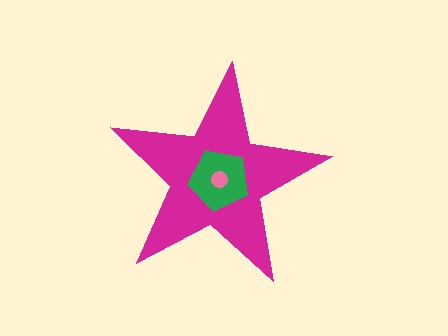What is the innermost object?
The pink circle.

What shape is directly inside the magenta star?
The green pentagon.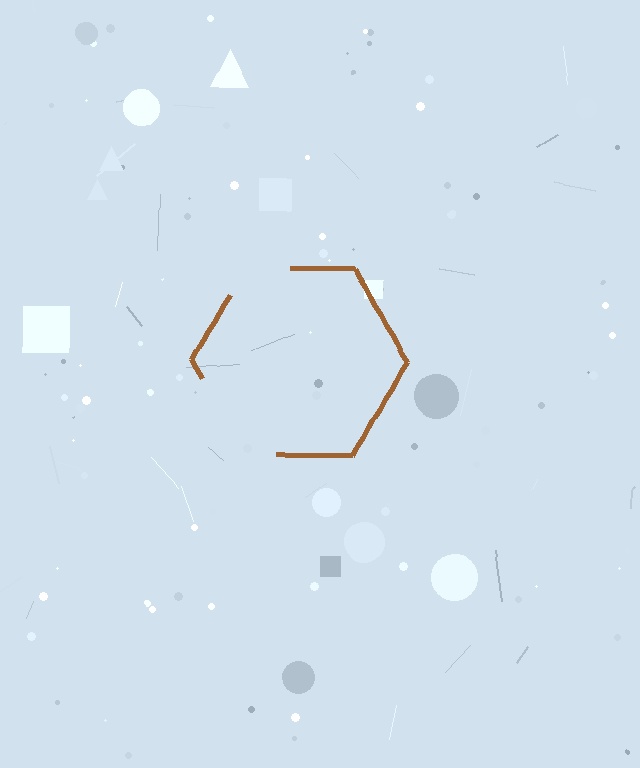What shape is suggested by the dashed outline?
The dashed outline suggests a hexagon.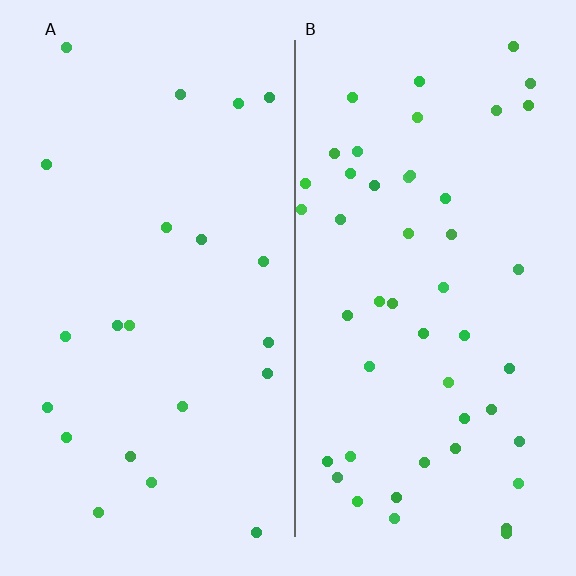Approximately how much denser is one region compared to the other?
Approximately 2.3× — region B over region A.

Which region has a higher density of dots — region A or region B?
B (the right).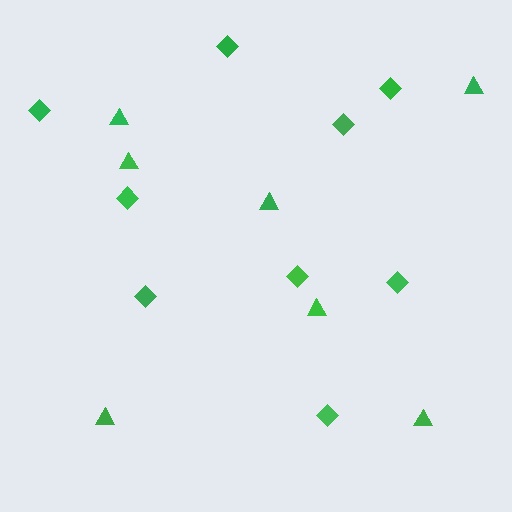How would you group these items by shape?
There are 2 groups: one group of triangles (7) and one group of diamonds (9).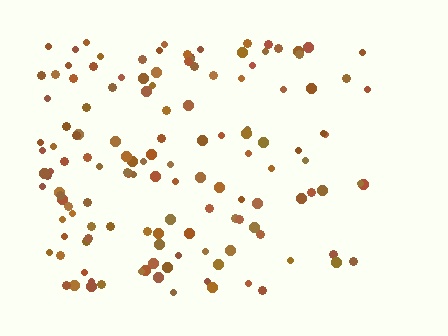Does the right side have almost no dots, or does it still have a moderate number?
Still a moderate number, just noticeably fewer than the left.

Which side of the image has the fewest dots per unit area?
The right.